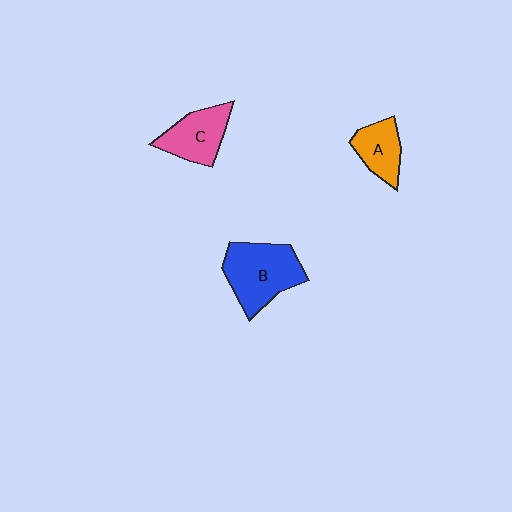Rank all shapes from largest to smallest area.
From largest to smallest: B (blue), C (pink), A (orange).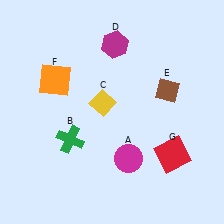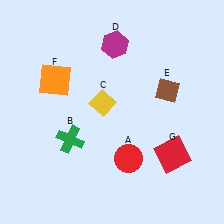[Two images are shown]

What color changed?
The circle (A) changed from magenta in Image 1 to red in Image 2.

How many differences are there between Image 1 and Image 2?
There is 1 difference between the two images.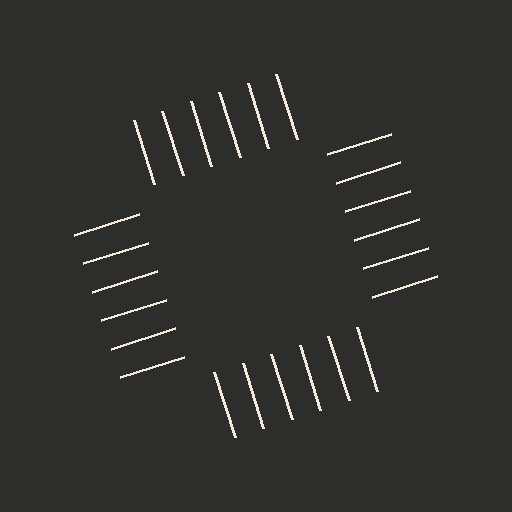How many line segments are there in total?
24 — 6 along each of the 4 edges.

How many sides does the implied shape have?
4 sides — the line-ends trace a square.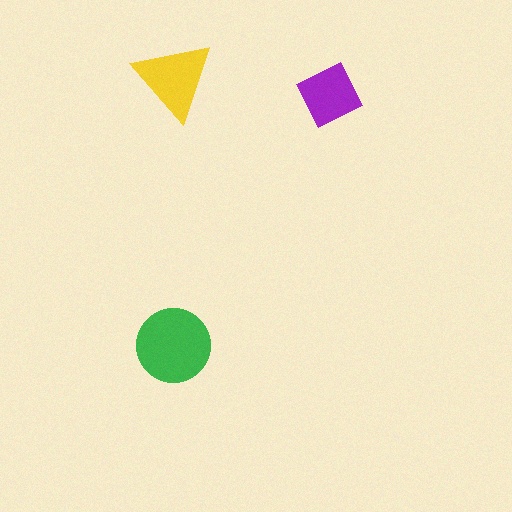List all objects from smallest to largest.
The purple diamond, the yellow triangle, the green circle.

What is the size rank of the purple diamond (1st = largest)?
3rd.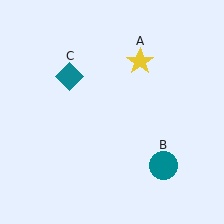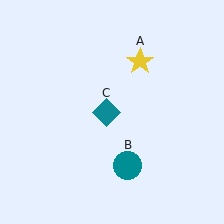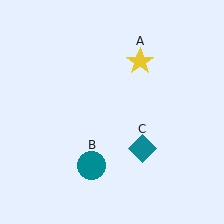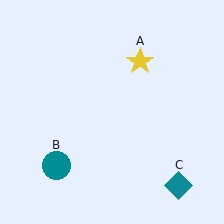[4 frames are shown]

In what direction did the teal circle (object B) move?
The teal circle (object B) moved left.